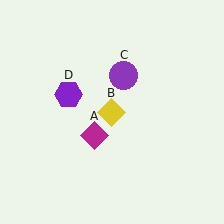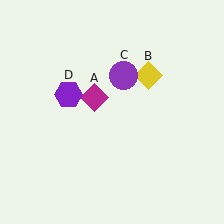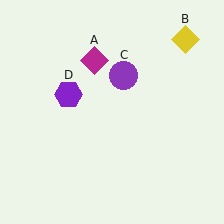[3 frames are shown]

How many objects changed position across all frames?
2 objects changed position: magenta diamond (object A), yellow diamond (object B).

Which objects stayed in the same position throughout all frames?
Purple circle (object C) and purple hexagon (object D) remained stationary.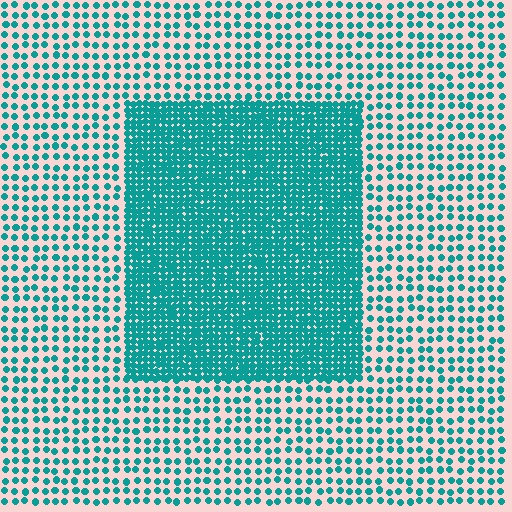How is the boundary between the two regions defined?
The boundary is defined by a change in element density (approximately 2.9x ratio). All elements are the same color, size, and shape.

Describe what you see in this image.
The image contains small teal elements arranged at two different densities. A rectangle-shaped region is visible where the elements are more densely packed than the surrounding area.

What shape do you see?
I see a rectangle.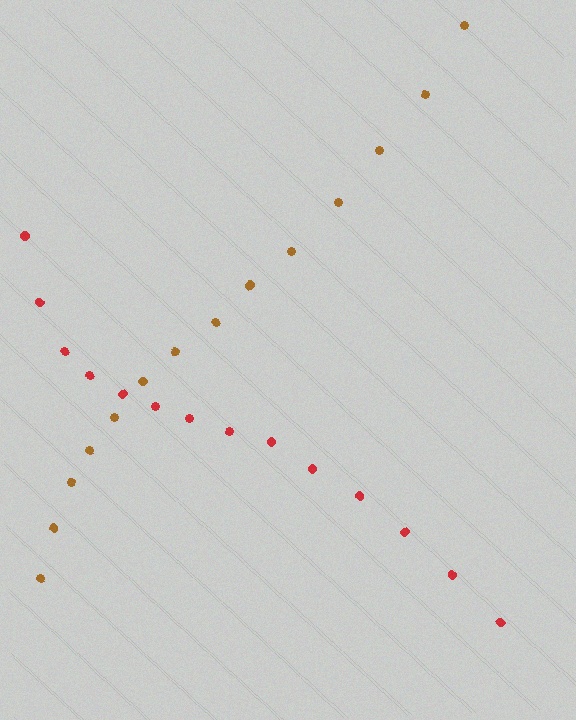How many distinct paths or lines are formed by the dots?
There are 2 distinct paths.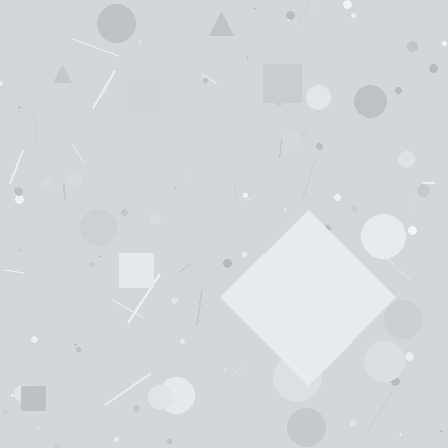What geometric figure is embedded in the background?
A diamond is embedded in the background.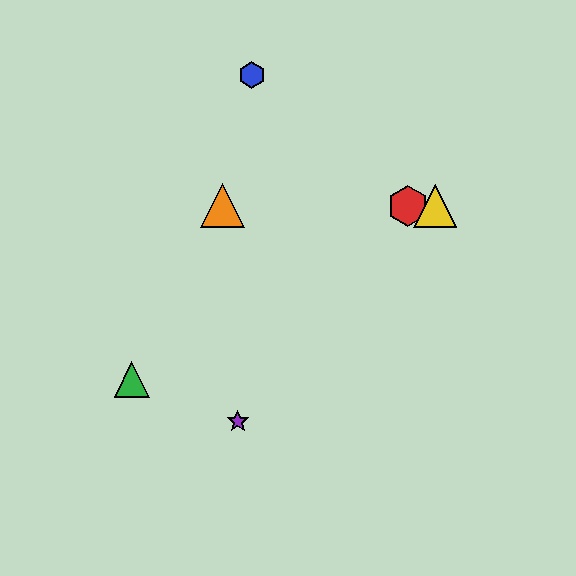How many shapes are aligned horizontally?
3 shapes (the red hexagon, the yellow triangle, the orange triangle) are aligned horizontally.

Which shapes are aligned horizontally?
The red hexagon, the yellow triangle, the orange triangle are aligned horizontally.